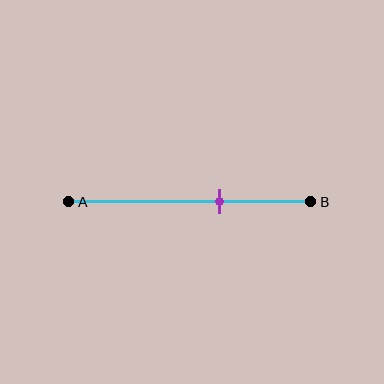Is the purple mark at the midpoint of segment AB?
No, the mark is at about 60% from A, not at the 50% midpoint.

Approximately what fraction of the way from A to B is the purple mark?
The purple mark is approximately 60% of the way from A to B.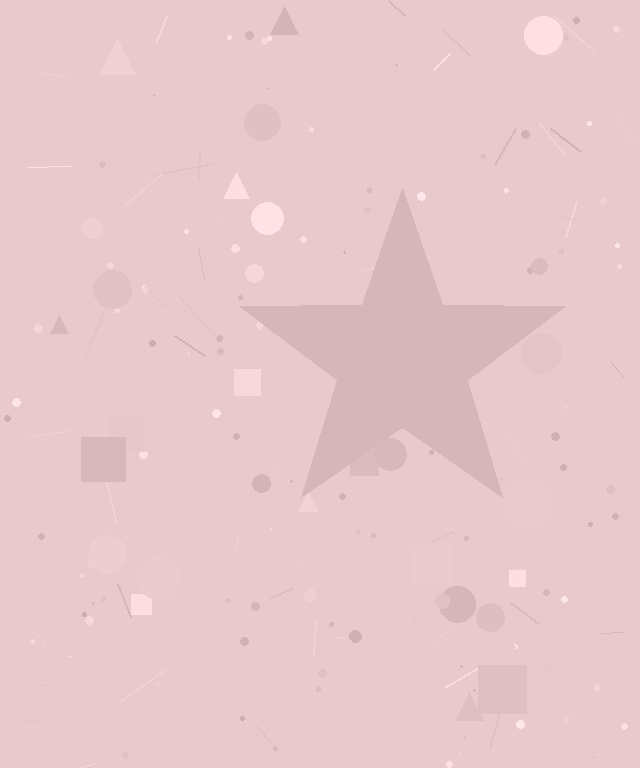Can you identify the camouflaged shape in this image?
The camouflaged shape is a star.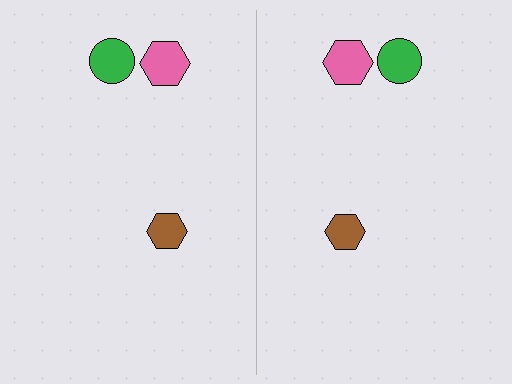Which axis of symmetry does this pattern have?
The pattern has a vertical axis of symmetry running through the center of the image.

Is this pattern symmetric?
Yes, this pattern has bilateral (reflection) symmetry.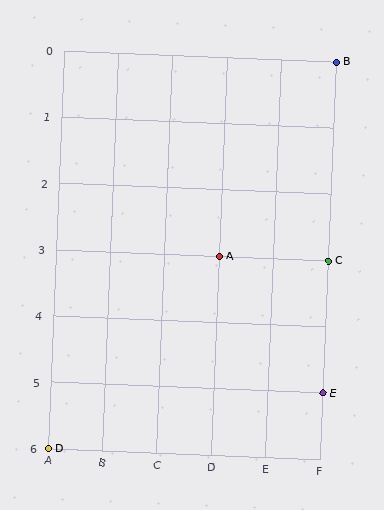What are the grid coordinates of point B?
Point B is at grid coordinates (F, 0).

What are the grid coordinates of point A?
Point A is at grid coordinates (D, 3).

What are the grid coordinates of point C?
Point C is at grid coordinates (F, 3).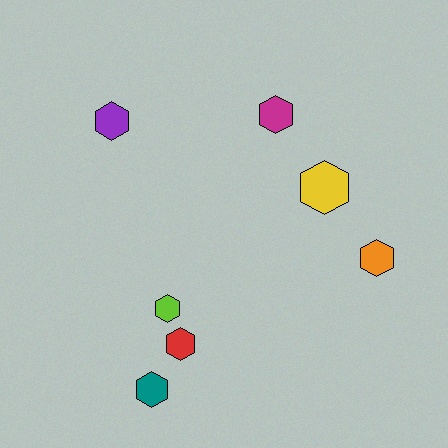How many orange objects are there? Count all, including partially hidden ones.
There is 1 orange object.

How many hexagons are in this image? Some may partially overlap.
There are 7 hexagons.